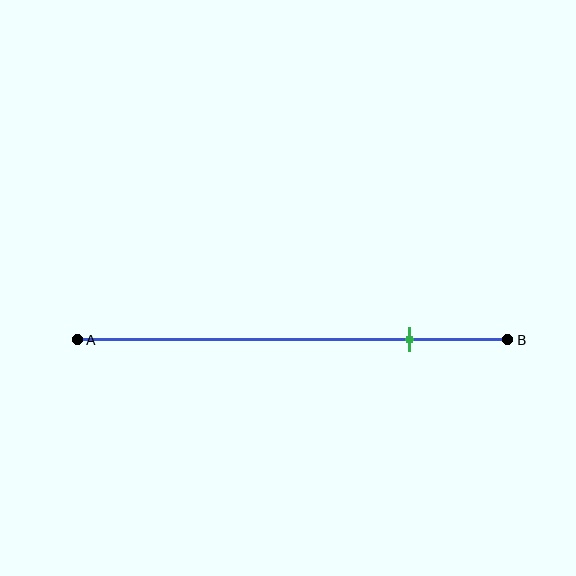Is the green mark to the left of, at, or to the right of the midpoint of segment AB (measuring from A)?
The green mark is to the right of the midpoint of segment AB.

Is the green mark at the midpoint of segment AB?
No, the mark is at about 75% from A, not at the 50% midpoint.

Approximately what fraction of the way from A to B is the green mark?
The green mark is approximately 75% of the way from A to B.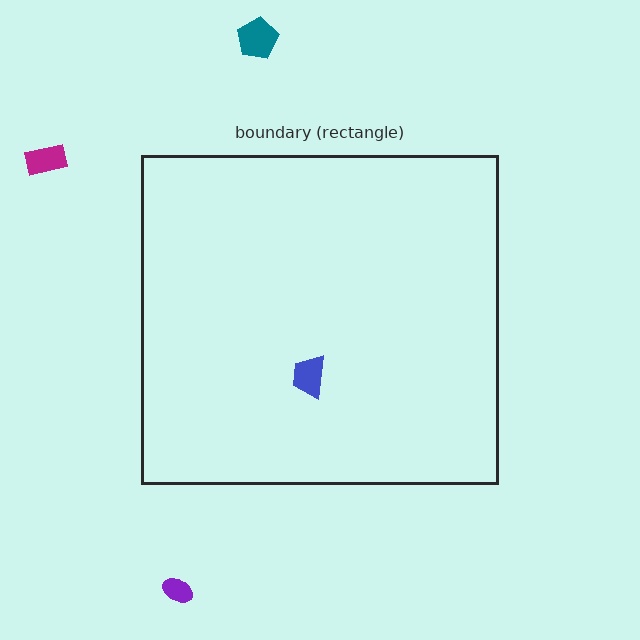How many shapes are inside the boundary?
1 inside, 3 outside.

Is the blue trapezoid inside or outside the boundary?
Inside.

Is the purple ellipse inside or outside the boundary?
Outside.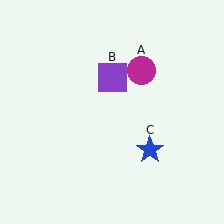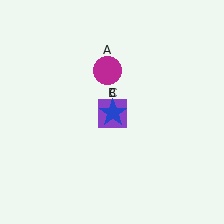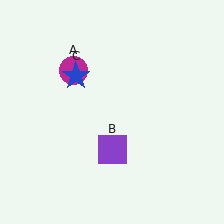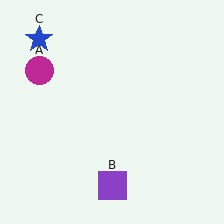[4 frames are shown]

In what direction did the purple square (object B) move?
The purple square (object B) moved down.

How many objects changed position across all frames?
3 objects changed position: magenta circle (object A), purple square (object B), blue star (object C).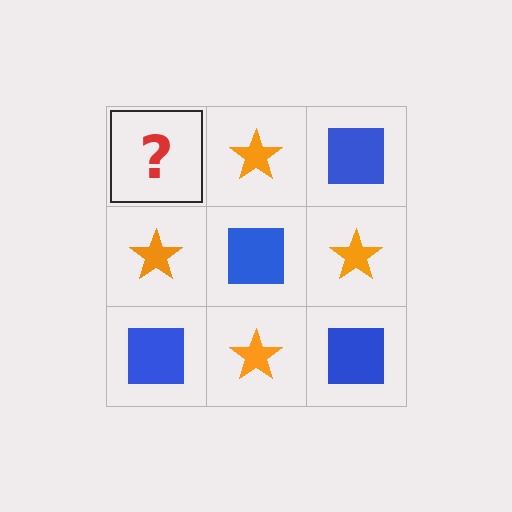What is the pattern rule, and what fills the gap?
The rule is that it alternates blue square and orange star in a checkerboard pattern. The gap should be filled with a blue square.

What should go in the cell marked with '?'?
The missing cell should contain a blue square.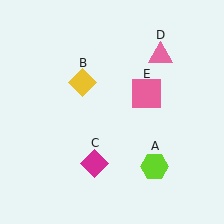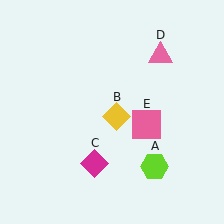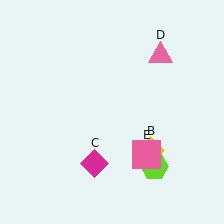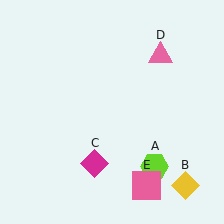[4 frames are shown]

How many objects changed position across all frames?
2 objects changed position: yellow diamond (object B), pink square (object E).